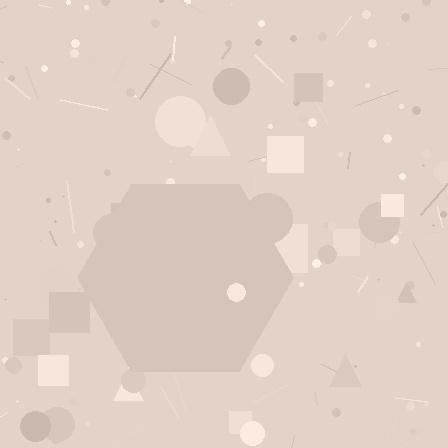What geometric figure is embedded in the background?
A hexagon is embedded in the background.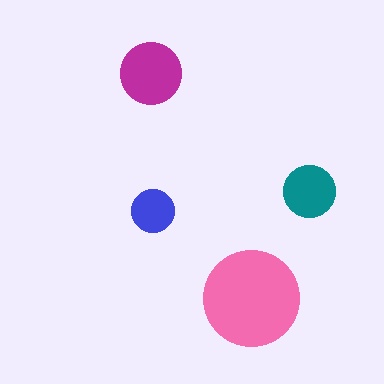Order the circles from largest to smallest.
the pink one, the magenta one, the teal one, the blue one.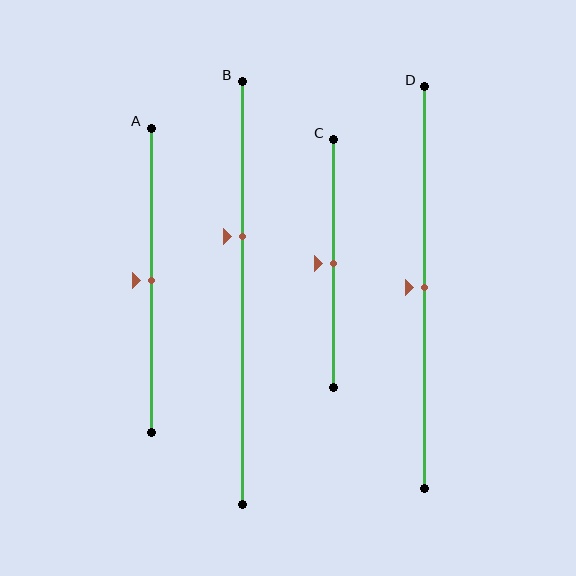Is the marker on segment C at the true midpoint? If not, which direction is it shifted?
Yes, the marker on segment C is at the true midpoint.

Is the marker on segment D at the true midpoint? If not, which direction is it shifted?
Yes, the marker on segment D is at the true midpoint.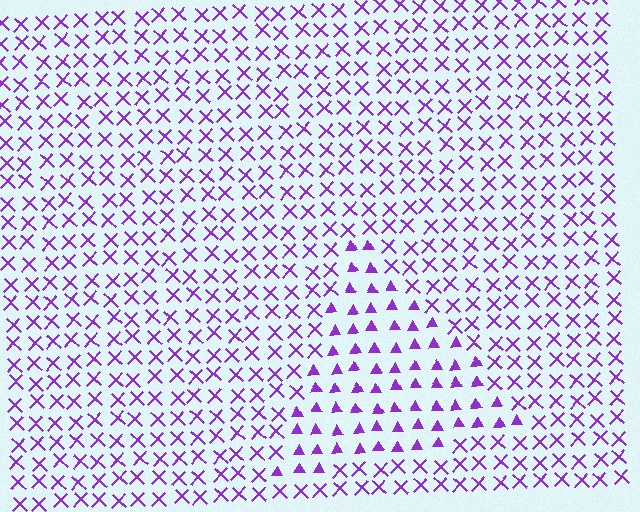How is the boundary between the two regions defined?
The boundary is defined by a change in element shape: triangles inside vs. X marks outside. All elements share the same color and spacing.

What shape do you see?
I see a triangle.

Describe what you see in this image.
The image is filled with small purple elements arranged in a uniform grid. A triangle-shaped region contains triangles, while the surrounding area contains X marks. The boundary is defined purely by the change in element shape.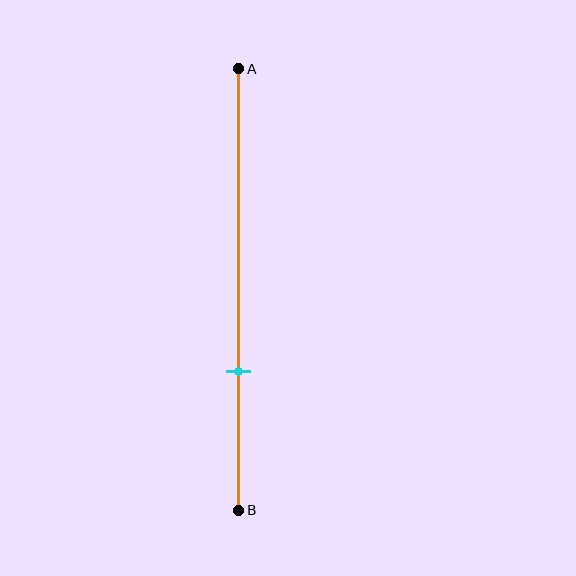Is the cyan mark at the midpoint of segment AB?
No, the mark is at about 70% from A, not at the 50% midpoint.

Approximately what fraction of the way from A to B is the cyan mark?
The cyan mark is approximately 70% of the way from A to B.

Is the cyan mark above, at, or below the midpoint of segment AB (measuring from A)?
The cyan mark is below the midpoint of segment AB.